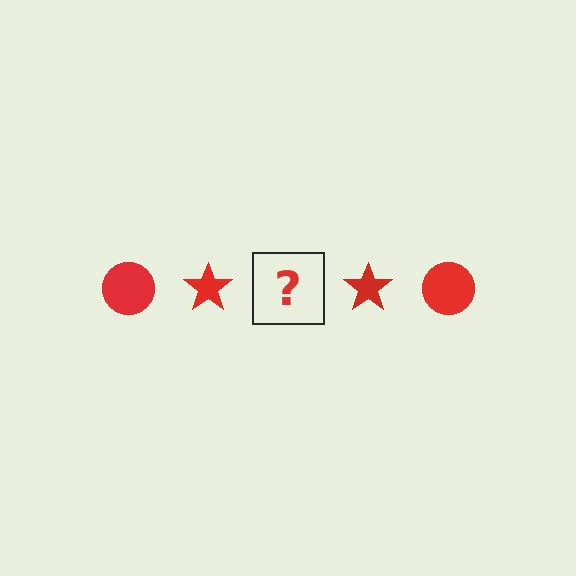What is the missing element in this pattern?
The missing element is a red circle.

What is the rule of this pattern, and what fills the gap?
The rule is that the pattern cycles through circle, star shapes in red. The gap should be filled with a red circle.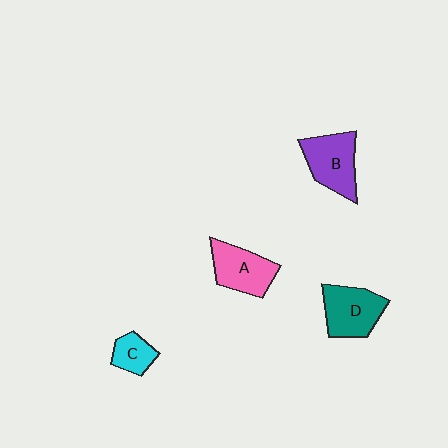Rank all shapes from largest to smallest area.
From largest to smallest: D (teal), B (purple), A (pink), C (cyan).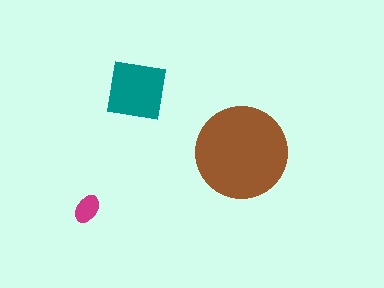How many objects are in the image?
There are 3 objects in the image.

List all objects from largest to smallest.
The brown circle, the teal square, the magenta ellipse.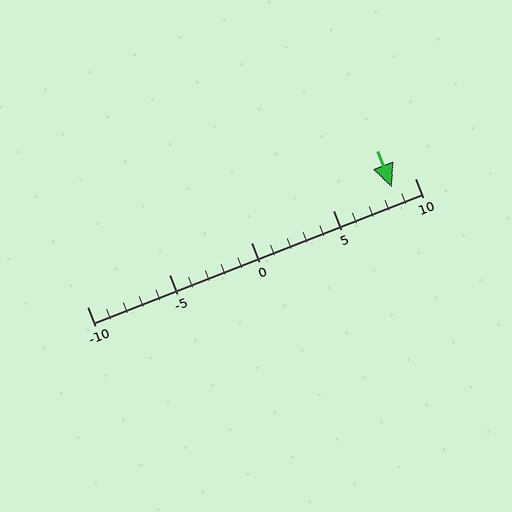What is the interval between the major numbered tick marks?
The major tick marks are spaced 5 units apart.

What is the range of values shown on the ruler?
The ruler shows values from -10 to 10.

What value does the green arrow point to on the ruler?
The green arrow points to approximately 9.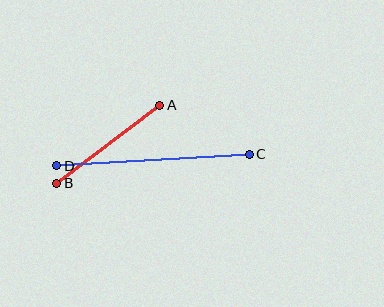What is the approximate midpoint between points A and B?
The midpoint is at approximately (108, 144) pixels.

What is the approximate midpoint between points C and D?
The midpoint is at approximately (153, 160) pixels.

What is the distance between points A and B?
The distance is approximately 129 pixels.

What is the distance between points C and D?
The distance is approximately 193 pixels.